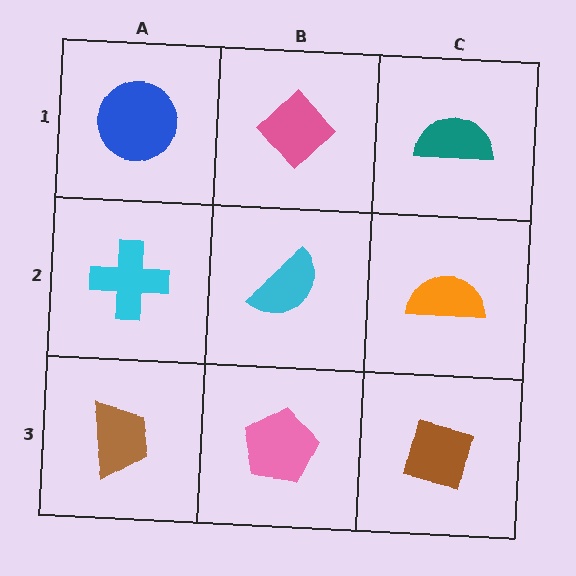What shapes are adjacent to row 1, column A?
A cyan cross (row 2, column A), a pink diamond (row 1, column B).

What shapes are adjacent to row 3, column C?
An orange semicircle (row 2, column C), a pink pentagon (row 3, column B).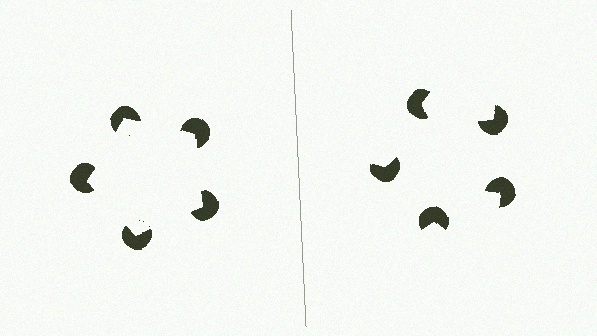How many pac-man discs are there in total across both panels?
10 — 5 on each side.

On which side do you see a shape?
An illusory pentagon appears on the left side. On the right side the wedge cuts are rotated, so no coherent shape forms.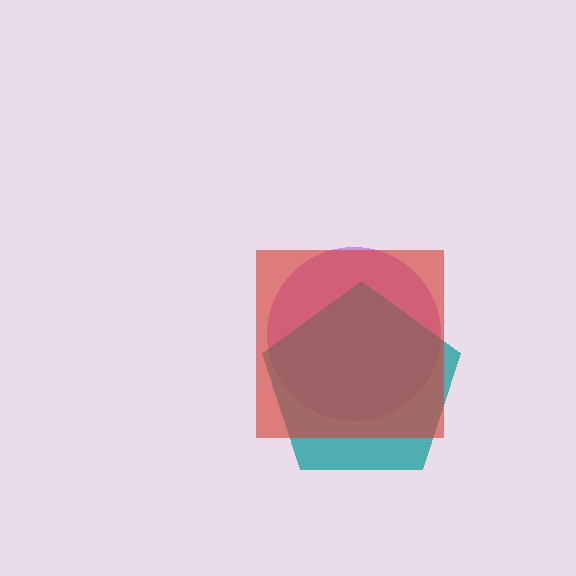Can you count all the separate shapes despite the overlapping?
Yes, there are 3 separate shapes.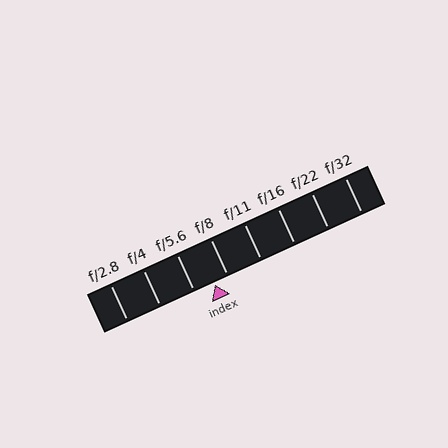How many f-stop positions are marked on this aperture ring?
There are 8 f-stop positions marked.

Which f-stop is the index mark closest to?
The index mark is closest to f/8.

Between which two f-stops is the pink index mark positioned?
The index mark is between f/5.6 and f/8.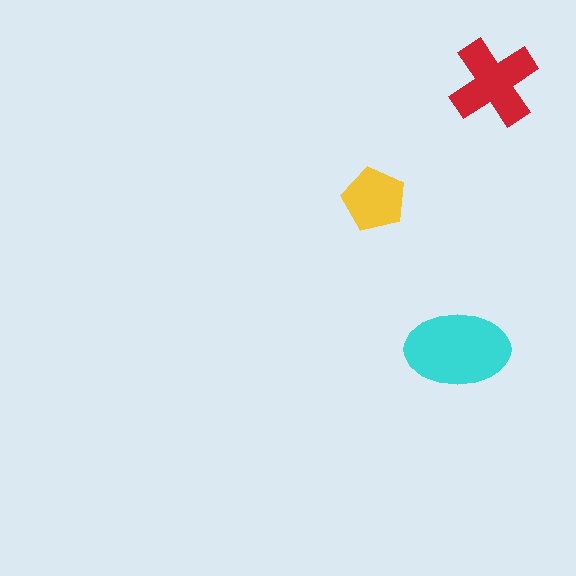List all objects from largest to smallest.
The cyan ellipse, the red cross, the yellow pentagon.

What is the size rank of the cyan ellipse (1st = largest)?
1st.